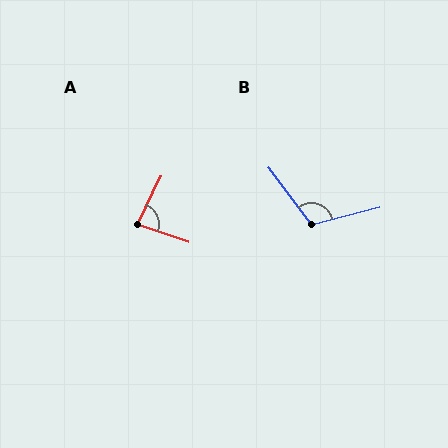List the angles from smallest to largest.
A (83°), B (113°).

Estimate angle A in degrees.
Approximately 83 degrees.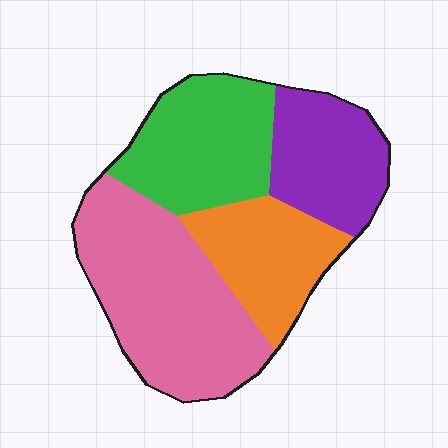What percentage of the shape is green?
Green takes up about one quarter (1/4) of the shape.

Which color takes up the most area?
Pink, at roughly 35%.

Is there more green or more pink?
Pink.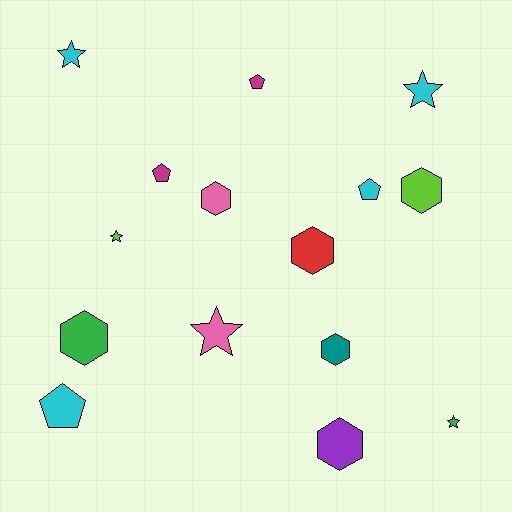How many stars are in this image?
There are 5 stars.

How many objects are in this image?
There are 15 objects.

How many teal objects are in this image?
There is 1 teal object.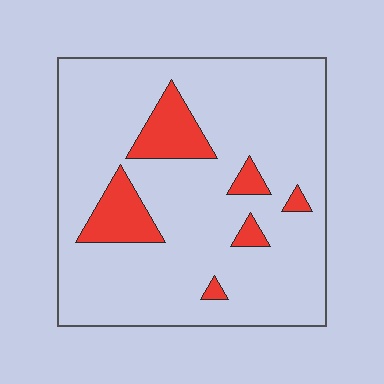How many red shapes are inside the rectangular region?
6.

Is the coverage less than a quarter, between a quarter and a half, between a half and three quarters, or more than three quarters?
Less than a quarter.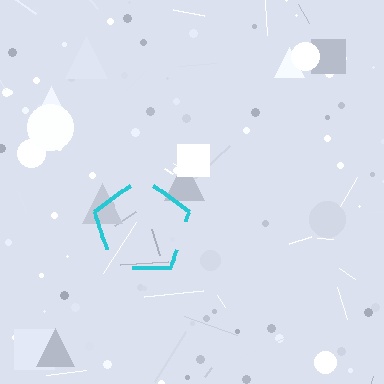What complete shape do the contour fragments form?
The contour fragments form a pentagon.